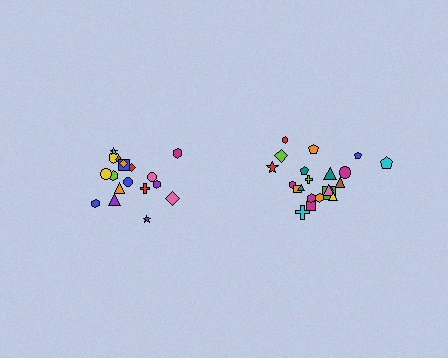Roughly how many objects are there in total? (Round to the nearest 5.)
Roughly 40 objects in total.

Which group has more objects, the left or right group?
The right group.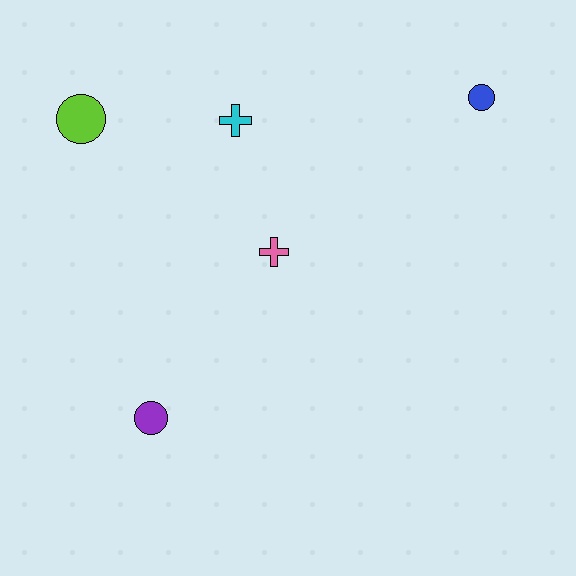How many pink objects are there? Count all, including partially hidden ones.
There is 1 pink object.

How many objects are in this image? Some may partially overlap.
There are 5 objects.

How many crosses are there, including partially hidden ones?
There are 2 crosses.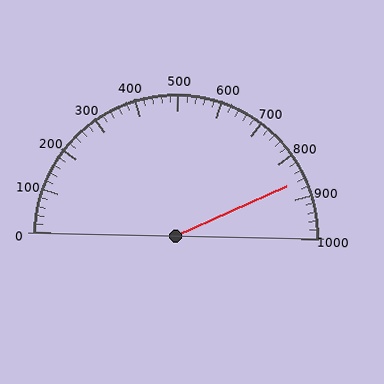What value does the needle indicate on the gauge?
The needle indicates approximately 860.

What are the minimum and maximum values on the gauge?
The gauge ranges from 0 to 1000.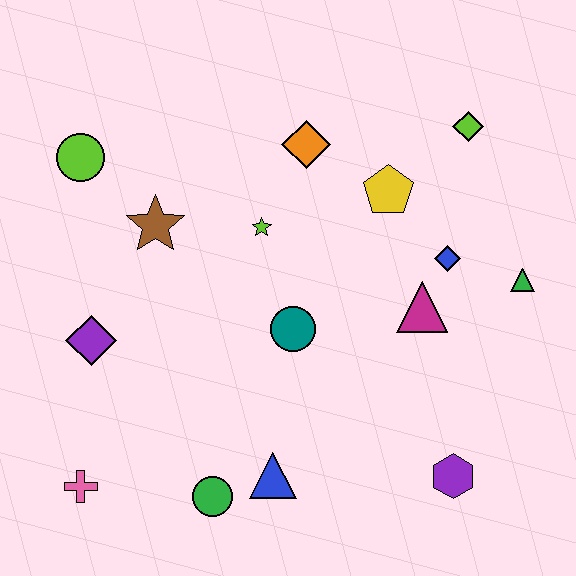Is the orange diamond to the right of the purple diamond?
Yes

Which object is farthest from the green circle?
The lime diamond is farthest from the green circle.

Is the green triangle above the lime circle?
No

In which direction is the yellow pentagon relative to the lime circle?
The yellow pentagon is to the right of the lime circle.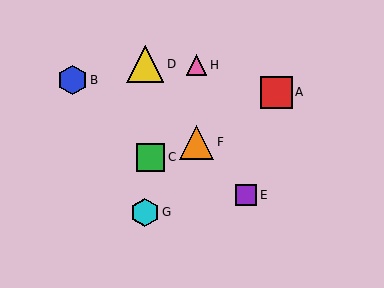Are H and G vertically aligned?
No, H is at x≈197 and G is at x≈145.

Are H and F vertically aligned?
Yes, both are at x≈197.